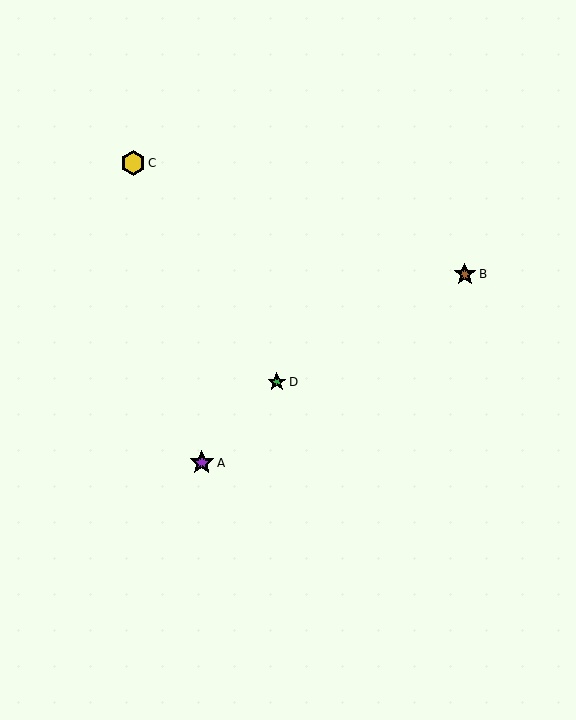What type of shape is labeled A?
Shape A is a purple star.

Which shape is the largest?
The yellow hexagon (labeled C) is the largest.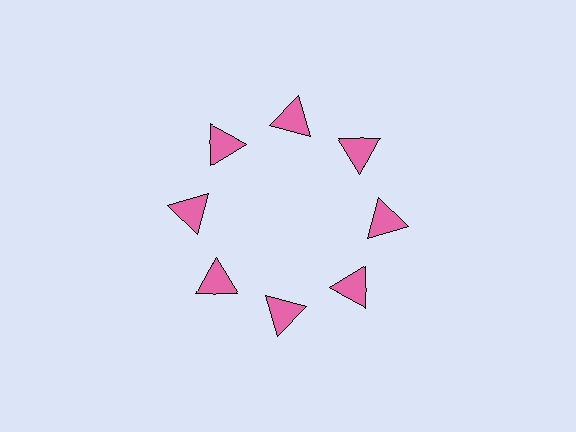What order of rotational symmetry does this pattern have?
This pattern has 8-fold rotational symmetry.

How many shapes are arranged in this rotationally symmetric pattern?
There are 8 shapes, arranged in 8 groups of 1.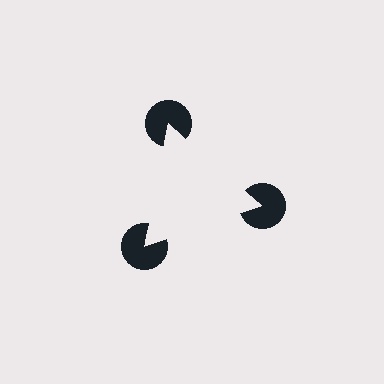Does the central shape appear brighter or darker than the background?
It typically appears slightly brighter than the background, even though no actual brightness change is drawn.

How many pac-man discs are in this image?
There are 3 — one at each vertex of the illusory triangle.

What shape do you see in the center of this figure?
An illusory triangle — its edges are inferred from the aligned wedge cuts in the pac-man discs, not physically drawn.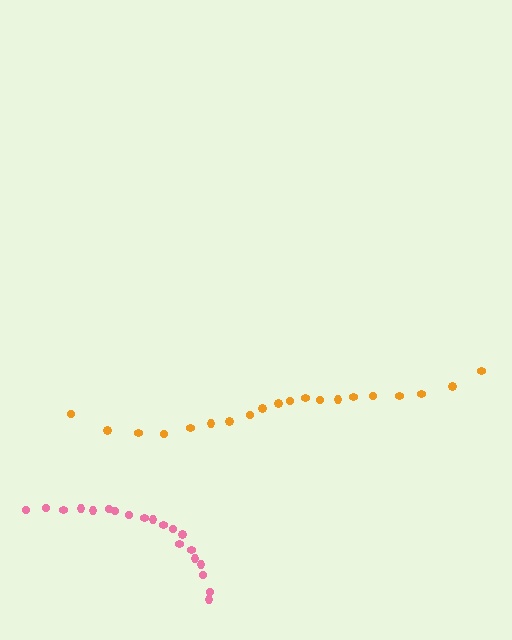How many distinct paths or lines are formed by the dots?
There are 2 distinct paths.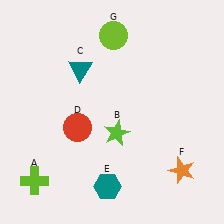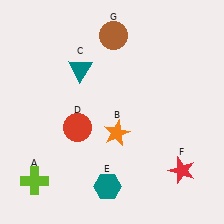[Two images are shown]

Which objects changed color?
B changed from lime to orange. F changed from orange to red. G changed from lime to brown.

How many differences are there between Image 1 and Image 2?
There are 3 differences between the two images.